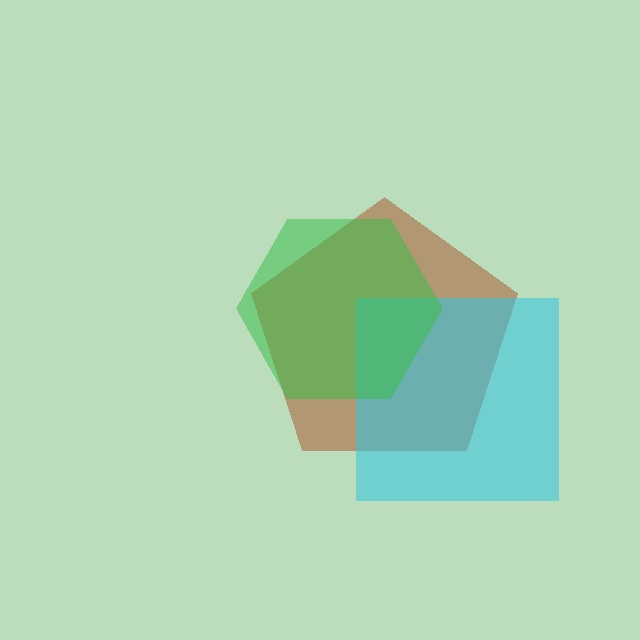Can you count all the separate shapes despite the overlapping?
Yes, there are 3 separate shapes.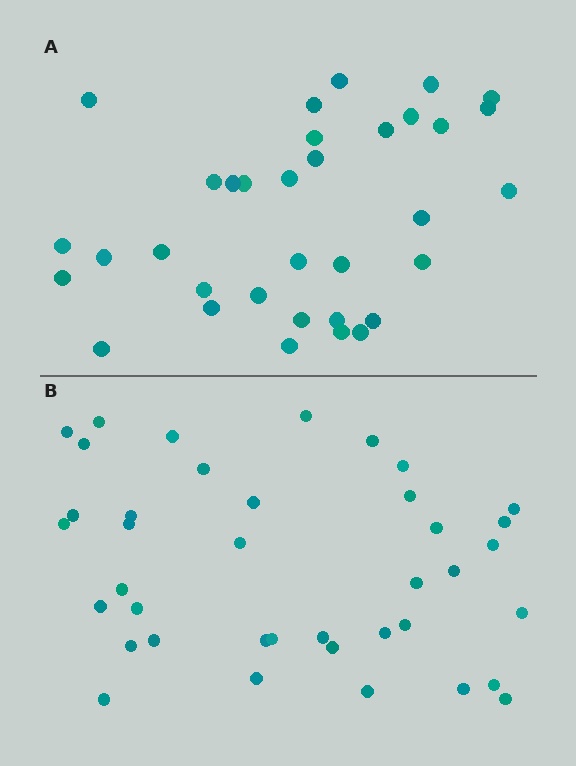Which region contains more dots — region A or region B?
Region B (the bottom region) has more dots.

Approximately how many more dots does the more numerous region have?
Region B has about 5 more dots than region A.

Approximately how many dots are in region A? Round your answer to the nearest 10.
About 30 dots. (The exact count is 34, which rounds to 30.)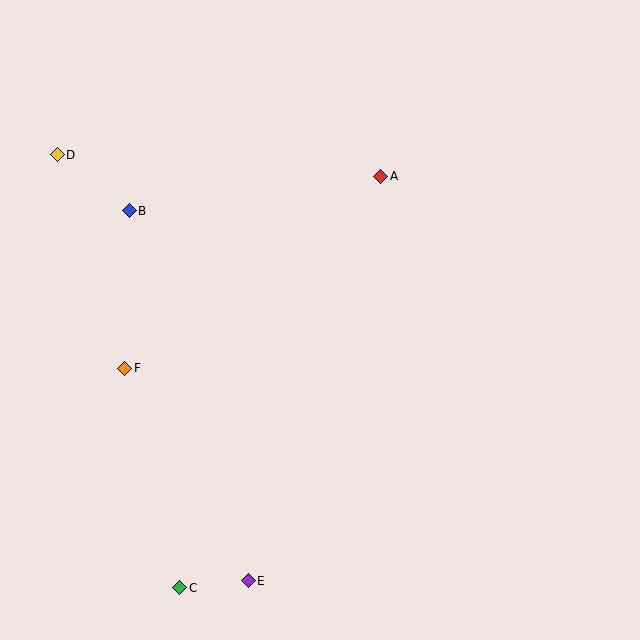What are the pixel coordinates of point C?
Point C is at (180, 588).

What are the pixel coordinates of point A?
Point A is at (381, 176).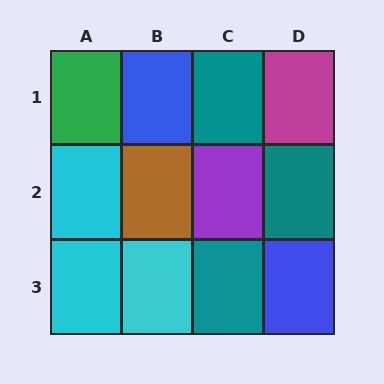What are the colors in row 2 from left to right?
Cyan, brown, purple, teal.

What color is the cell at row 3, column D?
Blue.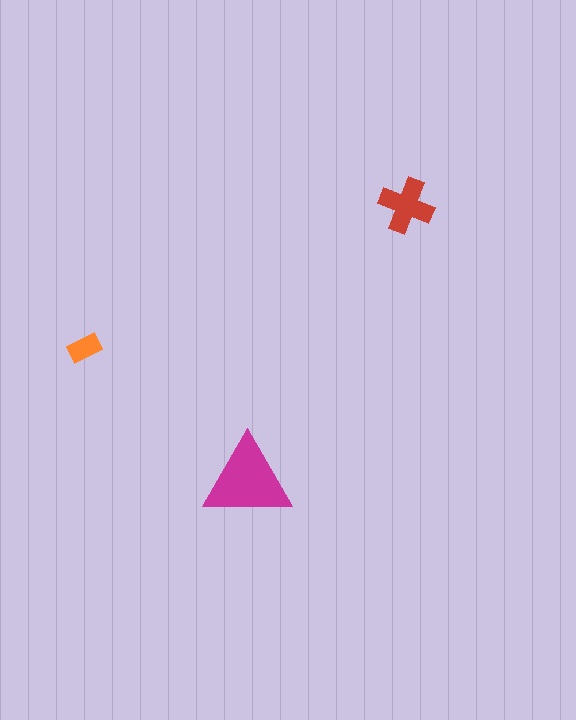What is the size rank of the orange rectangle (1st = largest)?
3rd.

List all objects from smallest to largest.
The orange rectangle, the red cross, the magenta triangle.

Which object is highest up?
The red cross is topmost.